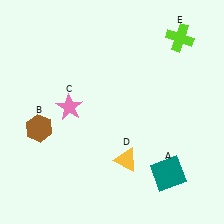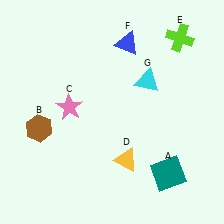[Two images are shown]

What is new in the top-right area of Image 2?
A blue triangle (F) was added in the top-right area of Image 2.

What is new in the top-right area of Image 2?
A cyan triangle (G) was added in the top-right area of Image 2.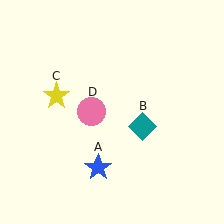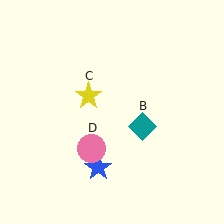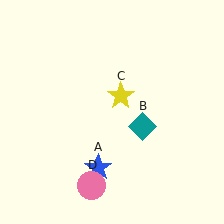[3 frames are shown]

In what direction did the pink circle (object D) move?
The pink circle (object D) moved down.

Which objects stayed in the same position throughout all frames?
Blue star (object A) and teal diamond (object B) remained stationary.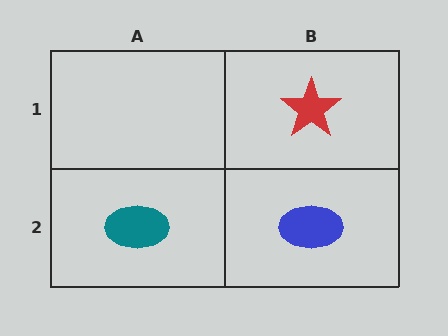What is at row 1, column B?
A red star.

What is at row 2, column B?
A blue ellipse.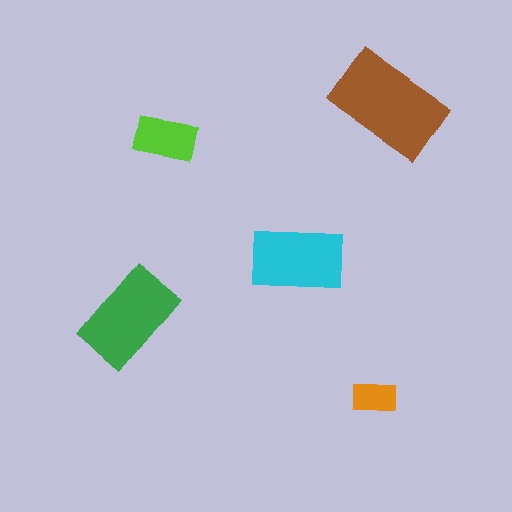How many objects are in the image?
There are 5 objects in the image.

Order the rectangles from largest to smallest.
the brown one, the green one, the cyan one, the lime one, the orange one.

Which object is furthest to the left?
The green rectangle is leftmost.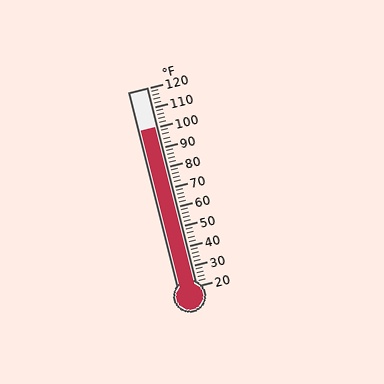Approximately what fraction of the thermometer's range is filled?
The thermometer is filled to approximately 80% of its range.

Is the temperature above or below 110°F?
The temperature is below 110°F.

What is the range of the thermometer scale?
The thermometer scale ranges from 20°F to 120°F.